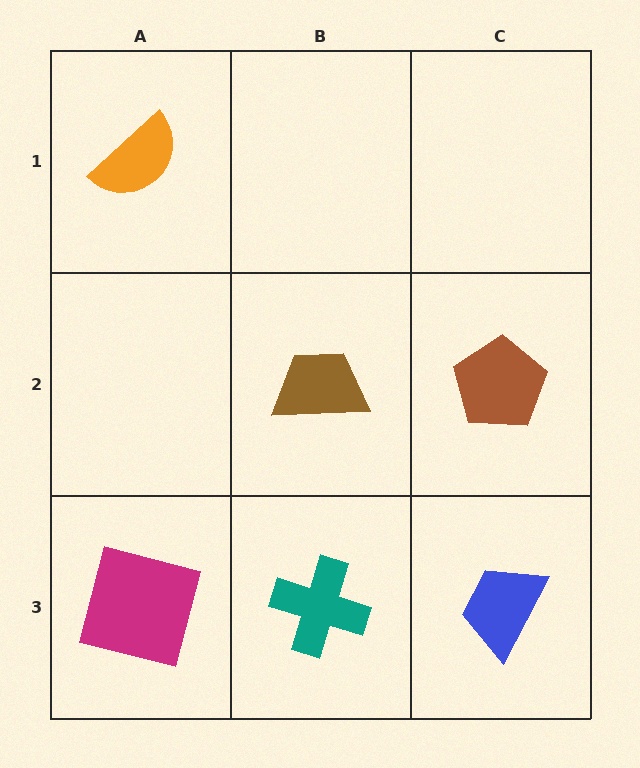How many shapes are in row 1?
1 shape.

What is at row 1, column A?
An orange semicircle.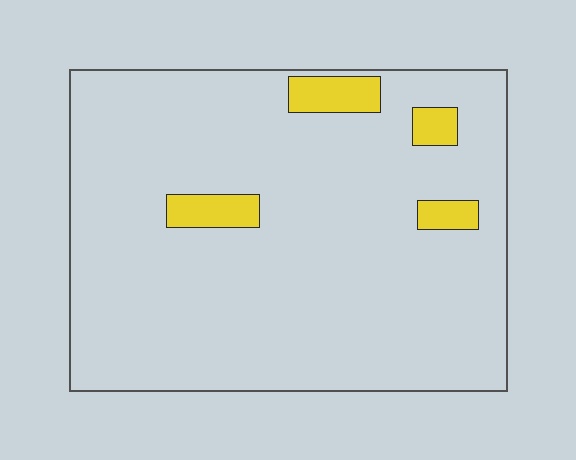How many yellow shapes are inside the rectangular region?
4.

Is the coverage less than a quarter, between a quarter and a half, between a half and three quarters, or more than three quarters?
Less than a quarter.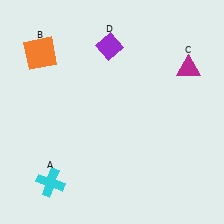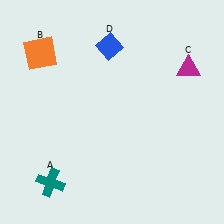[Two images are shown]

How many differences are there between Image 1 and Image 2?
There are 2 differences between the two images.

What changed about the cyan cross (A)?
In Image 1, A is cyan. In Image 2, it changed to teal.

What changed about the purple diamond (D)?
In Image 1, D is purple. In Image 2, it changed to blue.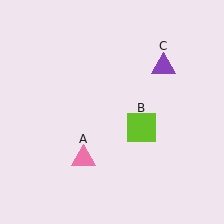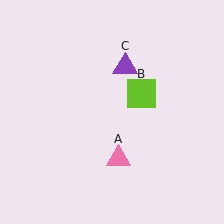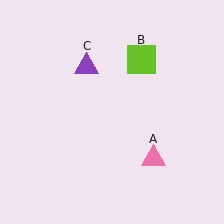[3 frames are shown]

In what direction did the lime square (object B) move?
The lime square (object B) moved up.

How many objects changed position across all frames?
3 objects changed position: pink triangle (object A), lime square (object B), purple triangle (object C).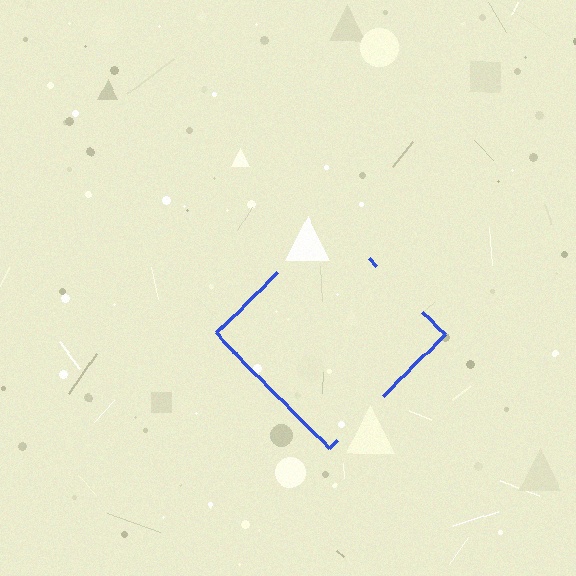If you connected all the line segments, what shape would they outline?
They would outline a diamond.